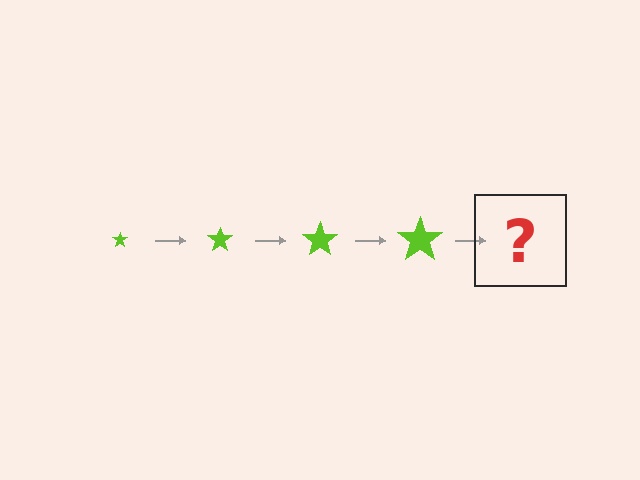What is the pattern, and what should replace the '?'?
The pattern is that the star gets progressively larger each step. The '?' should be a lime star, larger than the previous one.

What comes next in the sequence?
The next element should be a lime star, larger than the previous one.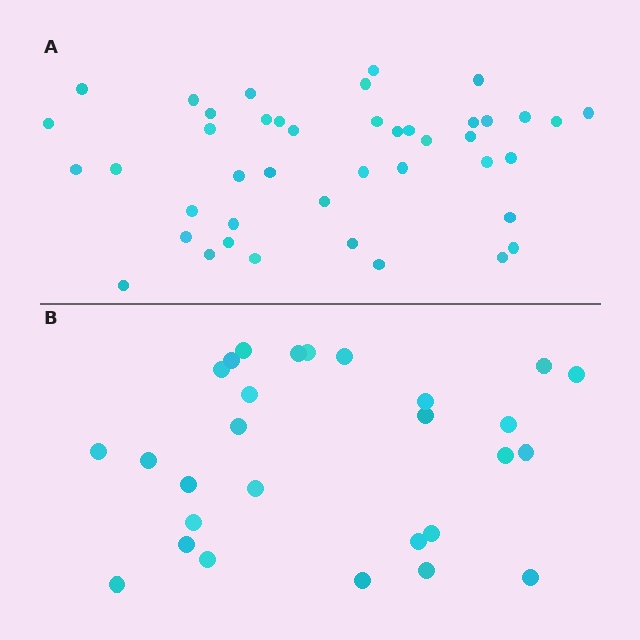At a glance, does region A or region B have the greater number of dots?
Region A (the top region) has more dots.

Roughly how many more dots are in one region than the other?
Region A has approximately 15 more dots than region B.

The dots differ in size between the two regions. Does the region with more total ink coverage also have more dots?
No. Region B has more total ink coverage because its dots are larger, but region A actually contains more individual dots. Total area can be misleading — the number of items is what matters here.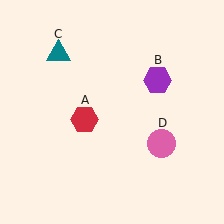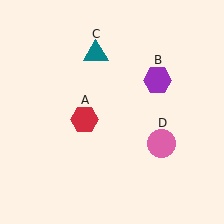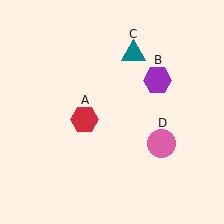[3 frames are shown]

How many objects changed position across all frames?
1 object changed position: teal triangle (object C).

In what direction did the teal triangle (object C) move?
The teal triangle (object C) moved right.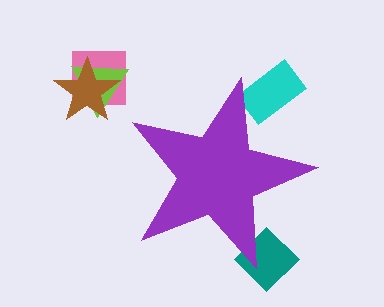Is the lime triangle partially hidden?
No, the lime triangle is fully visible.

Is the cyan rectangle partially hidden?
Yes, the cyan rectangle is partially hidden behind the purple star.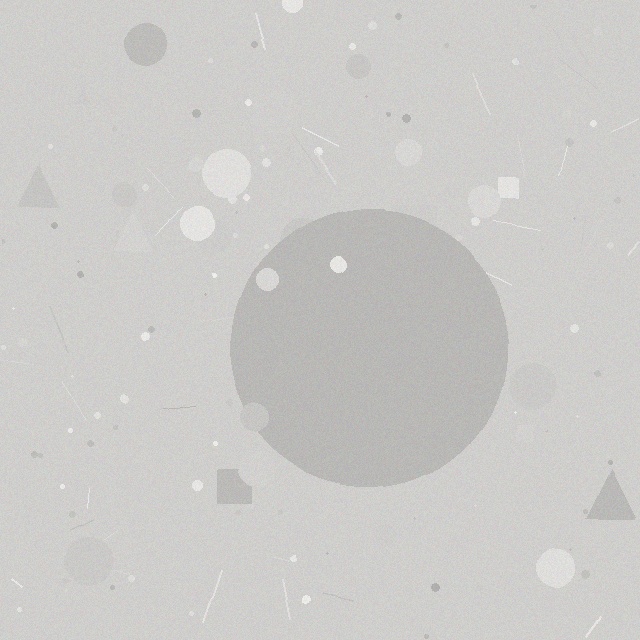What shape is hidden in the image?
A circle is hidden in the image.